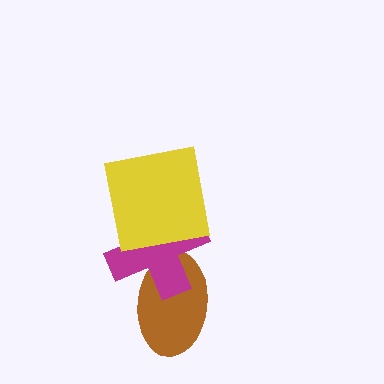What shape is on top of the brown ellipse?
The magenta cross is on top of the brown ellipse.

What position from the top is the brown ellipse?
The brown ellipse is 3rd from the top.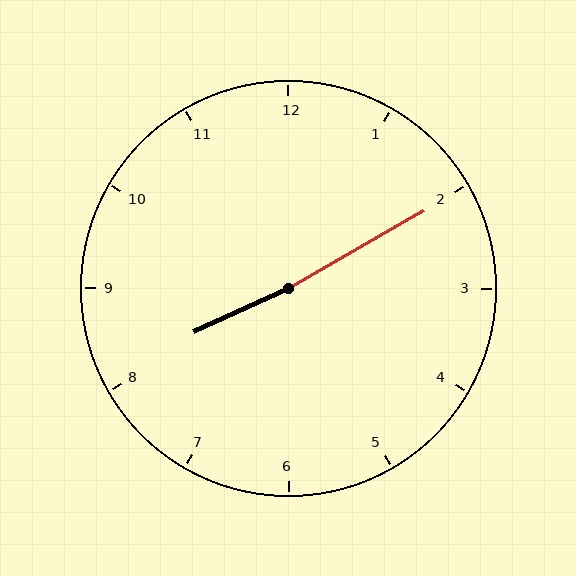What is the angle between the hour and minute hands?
Approximately 175 degrees.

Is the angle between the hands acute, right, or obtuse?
It is obtuse.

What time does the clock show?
8:10.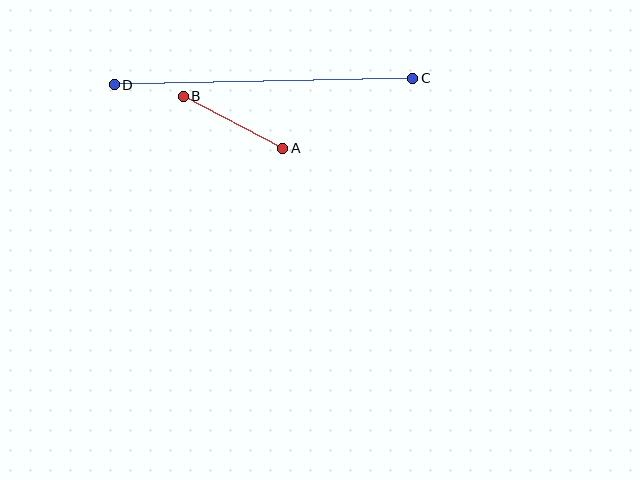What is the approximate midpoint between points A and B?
The midpoint is at approximately (233, 122) pixels.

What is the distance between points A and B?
The distance is approximately 112 pixels.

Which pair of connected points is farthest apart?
Points C and D are farthest apart.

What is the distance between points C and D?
The distance is approximately 298 pixels.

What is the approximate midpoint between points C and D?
The midpoint is at approximately (263, 82) pixels.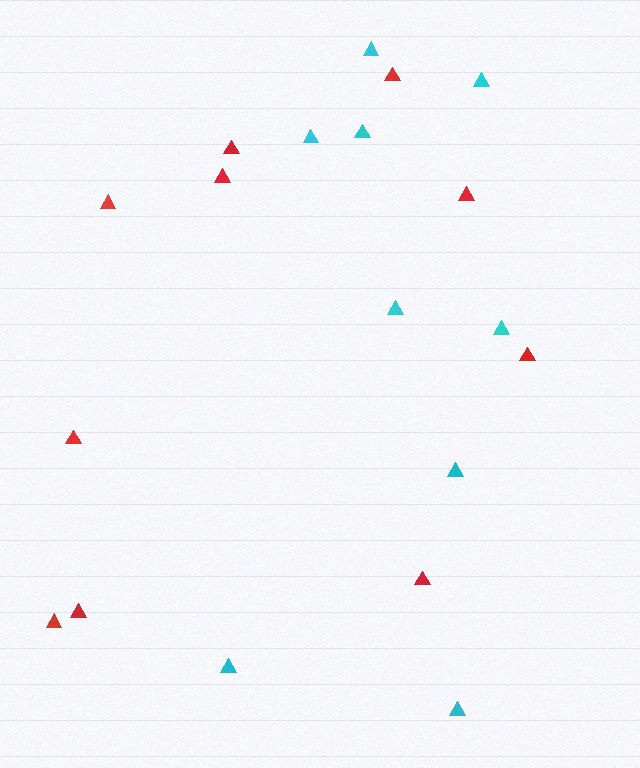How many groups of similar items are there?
There are 2 groups: one group of red triangles (10) and one group of cyan triangles (9).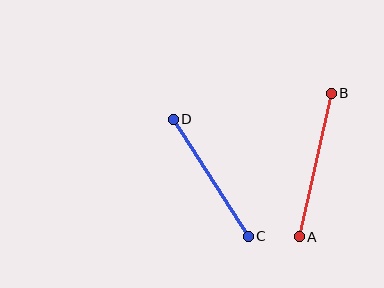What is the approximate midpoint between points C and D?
The midpoint is at approximately (211, 178) pixels.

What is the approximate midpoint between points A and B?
The midpoint is at approximately (315, 165) pixels.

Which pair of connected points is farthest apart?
Points A and B are farthest apart.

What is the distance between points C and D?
The distance is approximately 139 pixels.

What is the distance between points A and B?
The distance is approximately 147 pixels.